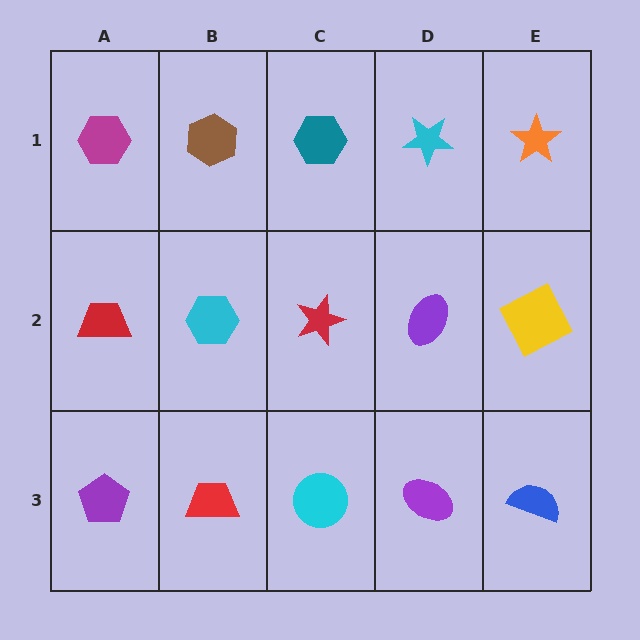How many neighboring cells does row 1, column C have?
3.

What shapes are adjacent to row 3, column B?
A cyan hexagon (row 2, column B), a purple pentagon (row 3, column A), a cyan circle (row 3, column C).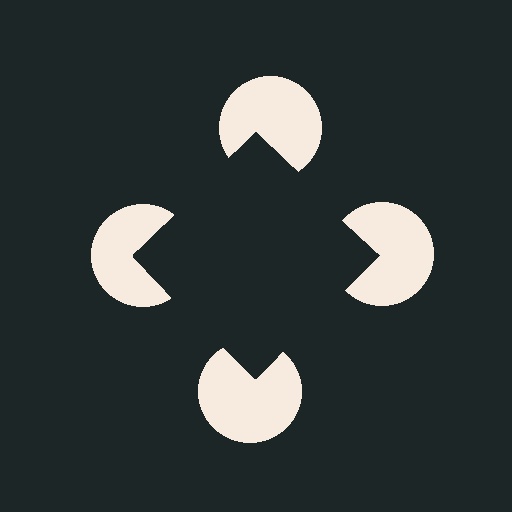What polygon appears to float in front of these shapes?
An illusory square — its edges are inferred from the aligned wedge cuts in the pac-man discs, not physically drawn.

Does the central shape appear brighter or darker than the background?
It typically appears slightly darker than the background, even though no actual brightness change is drawn.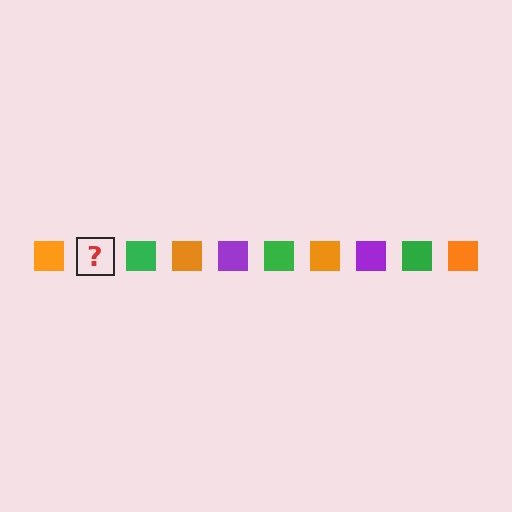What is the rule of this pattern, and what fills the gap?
The rule is that the pattern cycles through orange, purple, green squares. The gap should be filled with a purple square.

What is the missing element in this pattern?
The missing element is a purple square.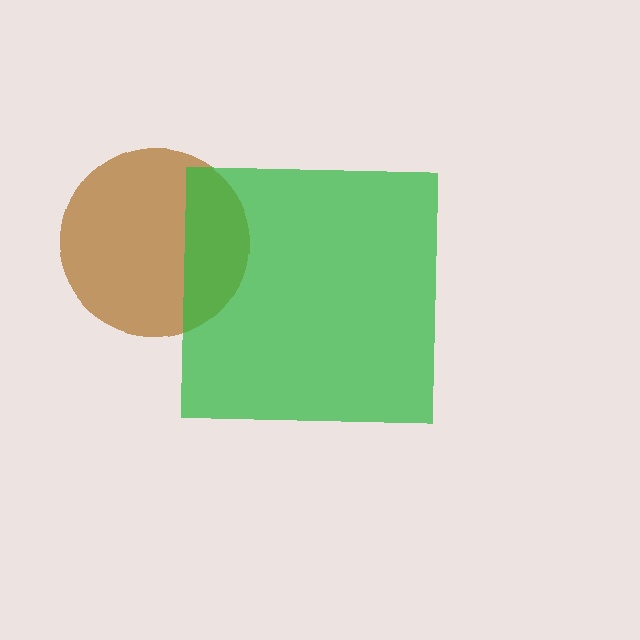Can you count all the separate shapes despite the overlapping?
Yes, there are 2 separate shapes.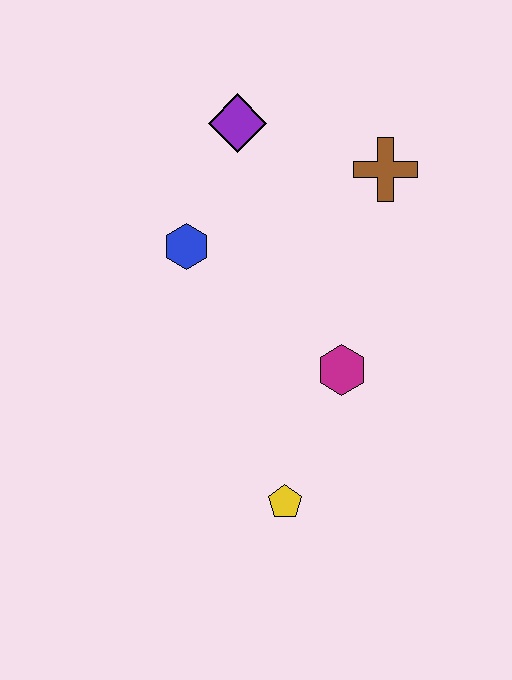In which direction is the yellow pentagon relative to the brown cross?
The yellow pentagon is below the brown cross.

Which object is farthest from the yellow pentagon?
The purple diamond is farthest from the yellow pentagon.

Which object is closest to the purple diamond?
The blue hexagon is closest to the purple diamond.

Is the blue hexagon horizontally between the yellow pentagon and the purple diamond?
No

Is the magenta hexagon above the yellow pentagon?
Yes